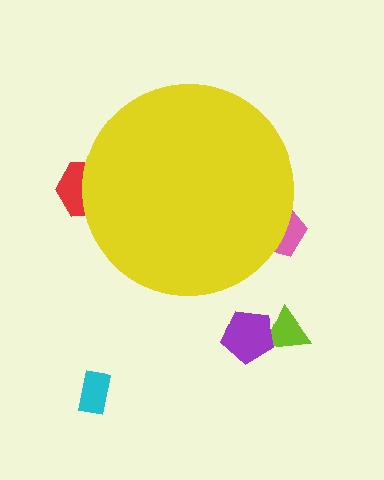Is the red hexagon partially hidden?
Yes, the red hexagon is partially hidden behind the yellow circle.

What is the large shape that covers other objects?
A yellow circle.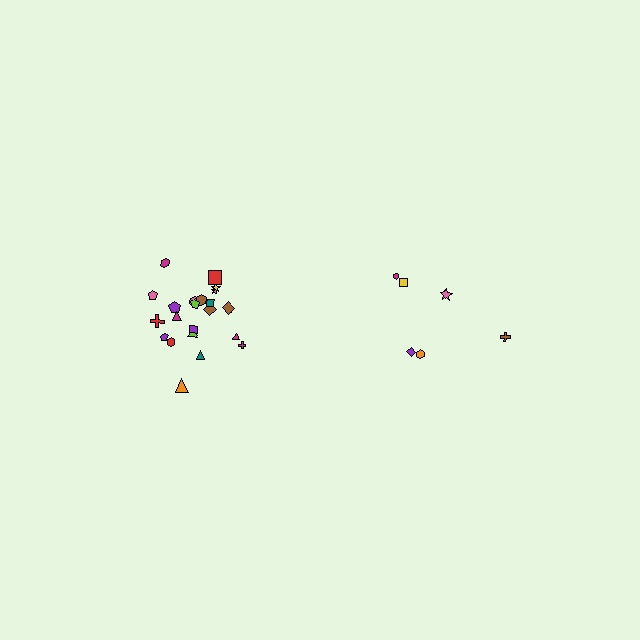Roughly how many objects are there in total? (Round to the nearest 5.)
Roughly 30 objects in total.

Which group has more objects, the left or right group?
The left group.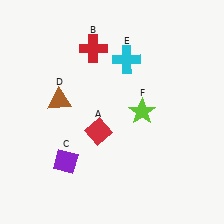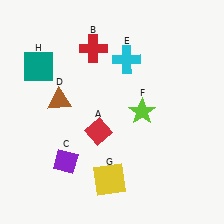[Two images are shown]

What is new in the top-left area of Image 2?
A teal square (H) was added in the top-left area of Image 2.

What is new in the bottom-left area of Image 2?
A yellow square (G) was added in the bottom-left area of Image 2.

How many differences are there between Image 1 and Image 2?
There are 2 differences between the two images.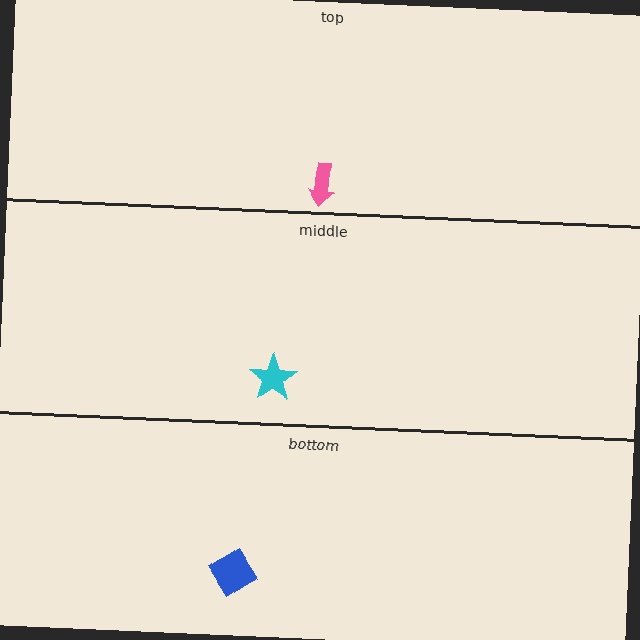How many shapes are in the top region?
1.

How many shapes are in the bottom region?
1.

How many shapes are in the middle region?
1.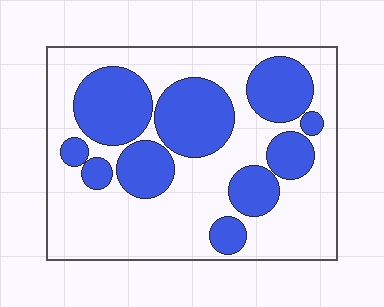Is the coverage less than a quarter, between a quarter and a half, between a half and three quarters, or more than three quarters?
Between a quarter and a half.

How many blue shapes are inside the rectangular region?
10.